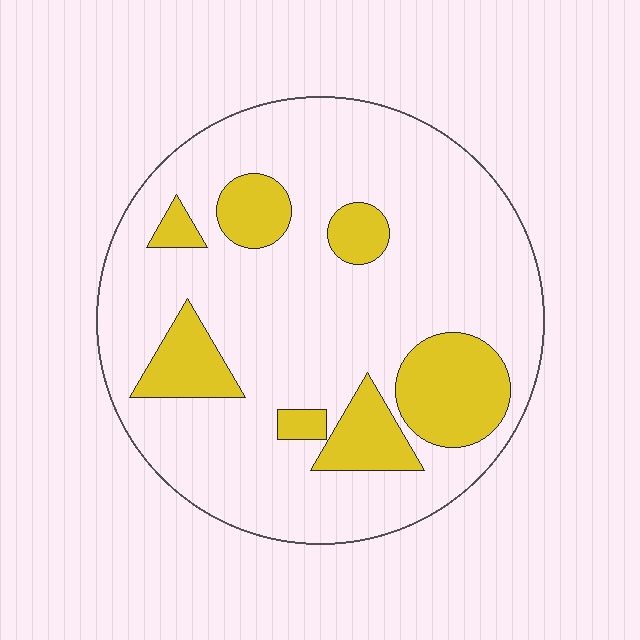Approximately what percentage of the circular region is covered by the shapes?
Approximately 20%.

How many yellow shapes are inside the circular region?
7.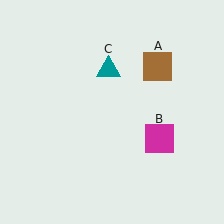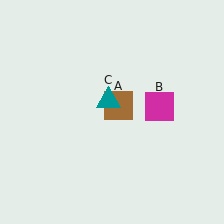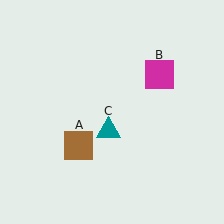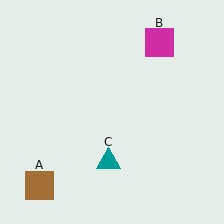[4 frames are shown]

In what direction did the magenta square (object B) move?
The magenta square (object B) moved up.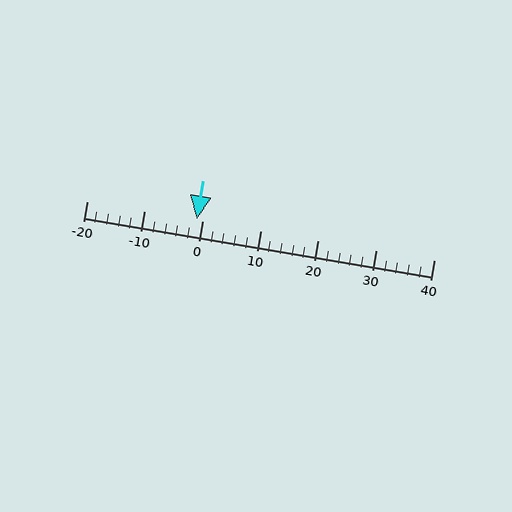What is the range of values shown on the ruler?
The ruler shows values from -20 to 40.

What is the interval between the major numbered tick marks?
The major tick marks are spaced 10 units apart.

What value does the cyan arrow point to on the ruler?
The cyan arrow points to approximately -1.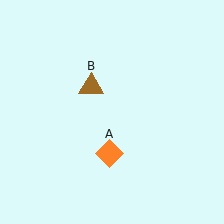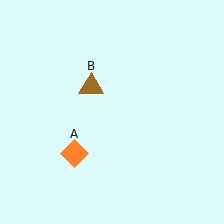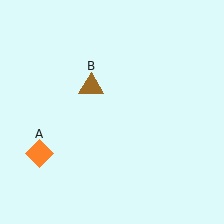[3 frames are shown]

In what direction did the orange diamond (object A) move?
The orange diamond (object A) moved left.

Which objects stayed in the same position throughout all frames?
Brown triangle (object B) remained stationary.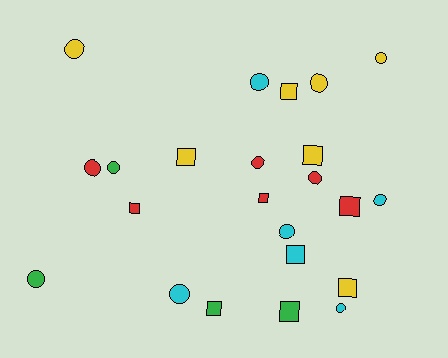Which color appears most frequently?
Yellow, with 7 objects.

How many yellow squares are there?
There are 4 yellow squares.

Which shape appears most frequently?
Circle, with 13 objects.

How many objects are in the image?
There are 23 objects.